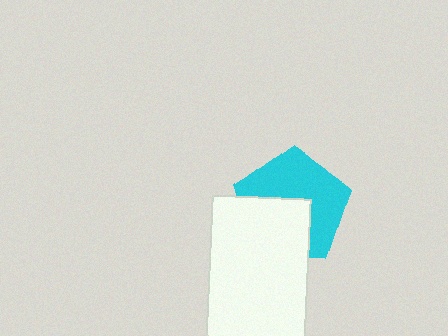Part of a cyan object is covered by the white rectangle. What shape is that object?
It is a pentagon.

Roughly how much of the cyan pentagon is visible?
About half of it is visible (roughly 58%).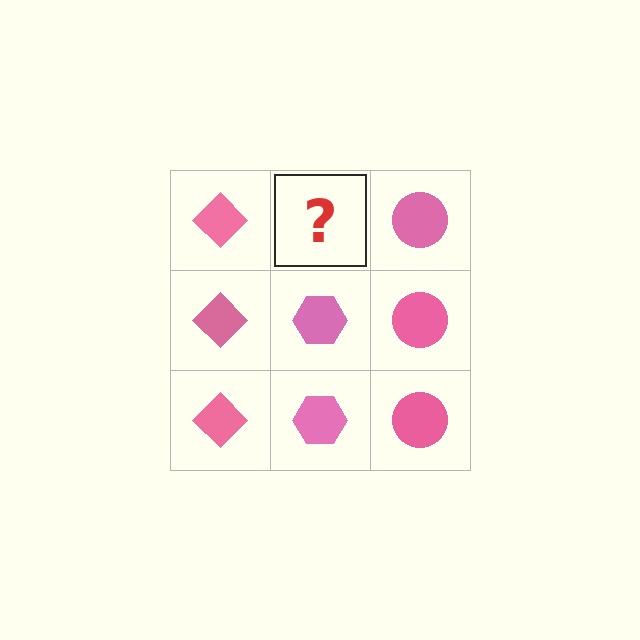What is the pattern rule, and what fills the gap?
The rule is that each column has a consistent shape. The gap should be filled with a pink hexagon.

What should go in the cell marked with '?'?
The missing cell should contain a pink hexagon.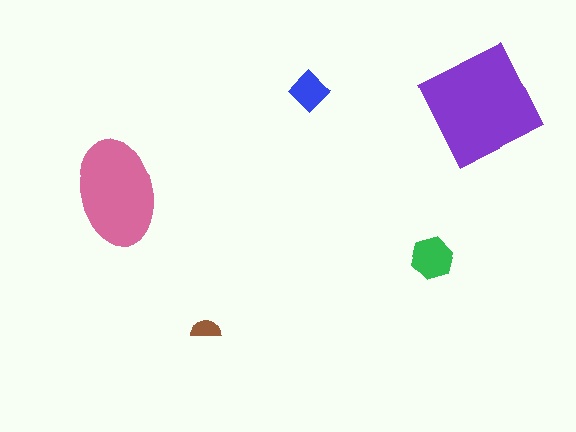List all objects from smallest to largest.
The brown semicircle, the blue diamond, the green hexagon, the pink ellipse, the purple square.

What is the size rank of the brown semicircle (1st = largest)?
5th.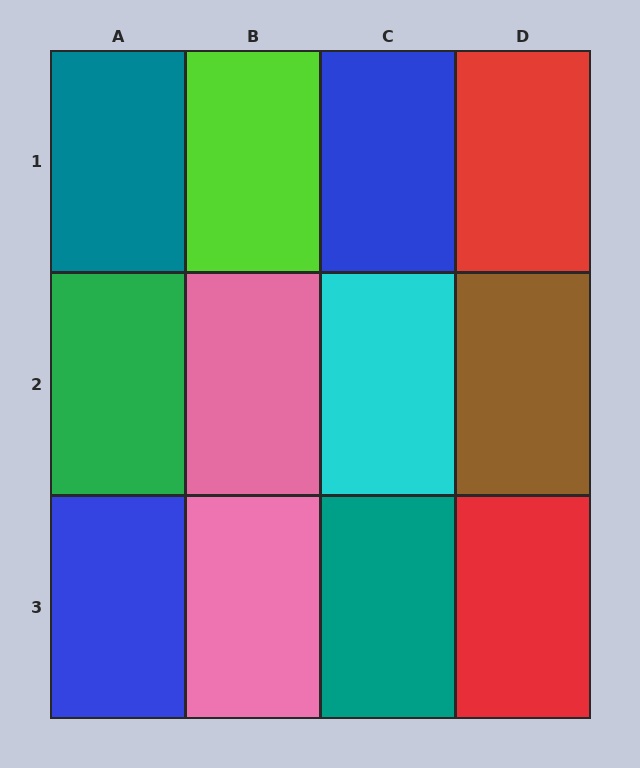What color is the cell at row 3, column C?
Teal.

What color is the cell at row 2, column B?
Pink.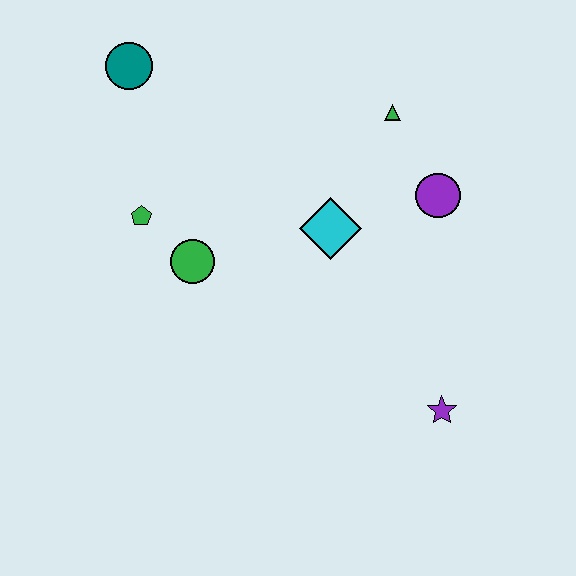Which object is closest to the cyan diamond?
The purple circle is closest to the cyan diamond.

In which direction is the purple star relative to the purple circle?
The purple star is below the purple circle.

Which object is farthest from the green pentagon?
The purple star is farthest from the green pentagon.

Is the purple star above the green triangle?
No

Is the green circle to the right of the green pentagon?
Yes